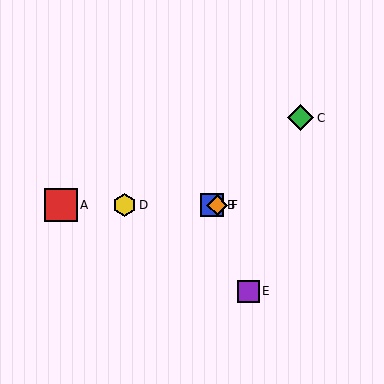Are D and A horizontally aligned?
Yes, both are at y≈205.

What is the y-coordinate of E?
Object E is at y≈291.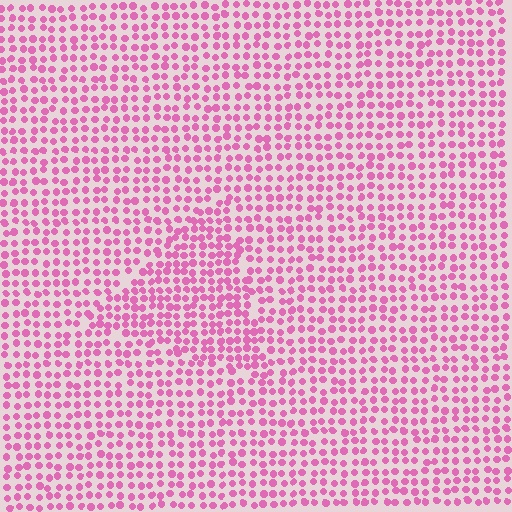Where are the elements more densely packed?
The elements are more densely packed inside the triangle boundary.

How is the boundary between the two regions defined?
The boundary is defined by a change in element density (approximately 1.4x ratio). All elements are the same color, size, and shape.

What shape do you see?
I see a triangle.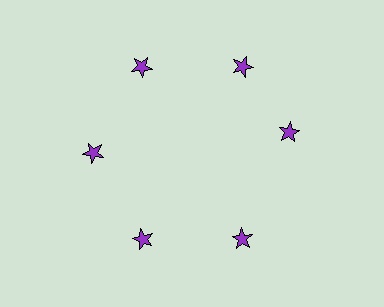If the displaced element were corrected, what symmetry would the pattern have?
It would have 6-fold rotational symmetry — the pattern would map onto itself every 60 degrees.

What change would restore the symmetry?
The symmetry would be restored by rotating it back into even spacing with its neighbors so that all 6 stars sit at equal angles and equal distance from the center.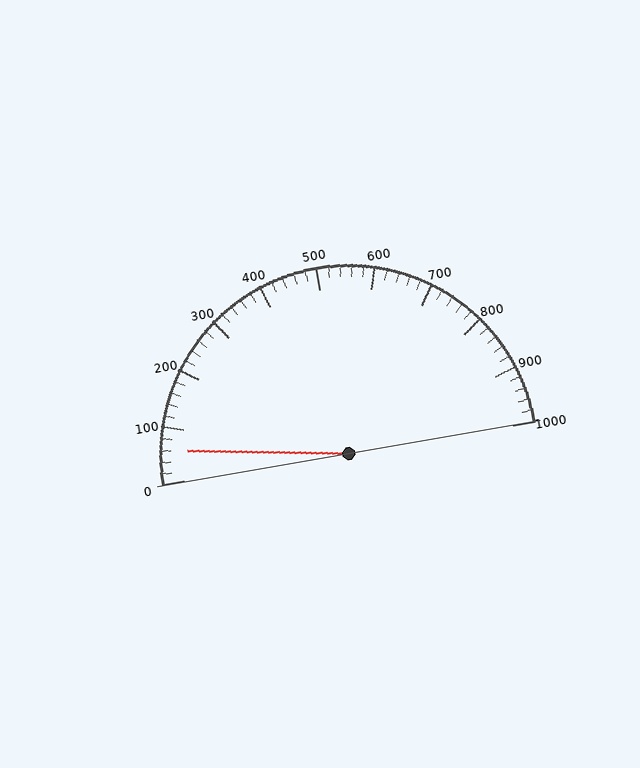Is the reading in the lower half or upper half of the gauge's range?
The reading is in the lower half of the range (0 to 1000).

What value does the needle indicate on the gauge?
The needle indicates approximately 60.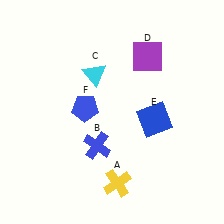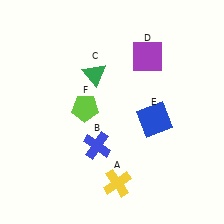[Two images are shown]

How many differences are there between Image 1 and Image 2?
There are 2 differences between the two images.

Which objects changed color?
C changed from cyan to green. F changed from blue to lime.